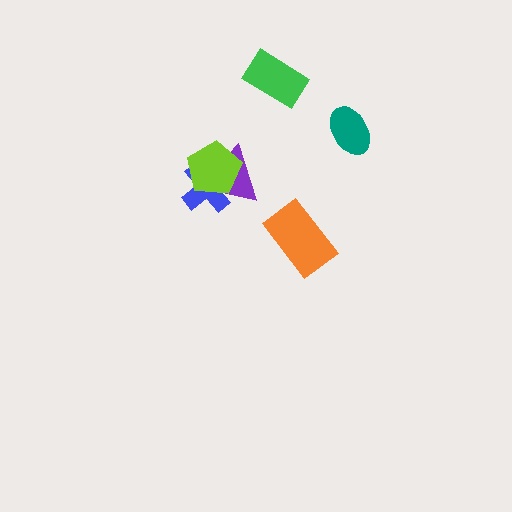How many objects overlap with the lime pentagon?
2 objects overlap with the lime pentagon.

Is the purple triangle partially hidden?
Yes, it is partially covered by another shape.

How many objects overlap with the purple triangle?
2 objects overlap with the purple triangle.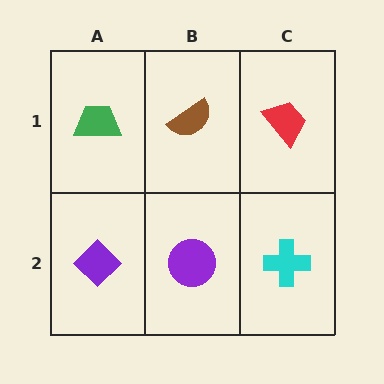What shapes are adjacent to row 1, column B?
A purple circle (row 2, column B), a green trapezoid (row 1, column A), a red trapezoid (row 1, column C).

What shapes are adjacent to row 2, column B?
A brown semicircle (row 1, column B), a purple diamond (row 2, column A), a cyan cross (row 2, column C).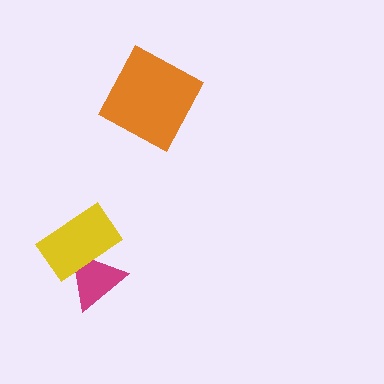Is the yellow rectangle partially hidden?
No, no other shape covers it.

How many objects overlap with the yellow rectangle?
1 object overlaps with the yellow rectangle.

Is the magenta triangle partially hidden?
Yes, it is partially covered by another shape.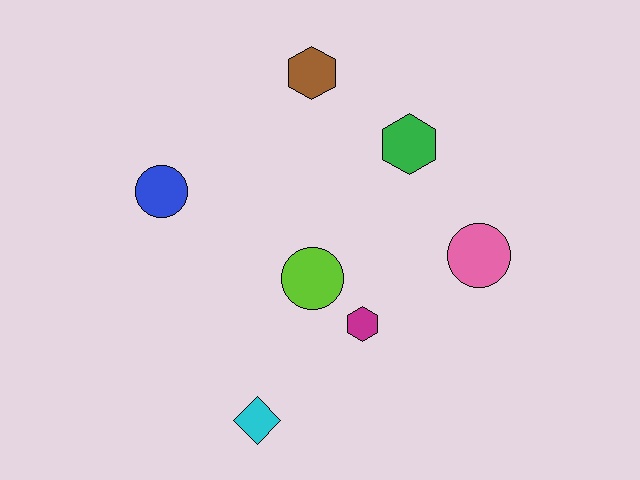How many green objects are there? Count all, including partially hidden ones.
There is 1 green object.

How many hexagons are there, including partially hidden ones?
There are 3 hexagons.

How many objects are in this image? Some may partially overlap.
There are 7 objects.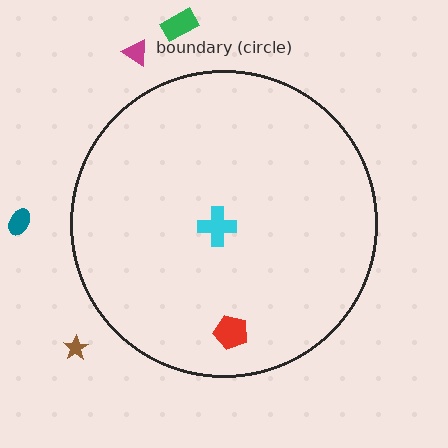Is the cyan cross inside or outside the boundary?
Inside.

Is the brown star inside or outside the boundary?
Outside.